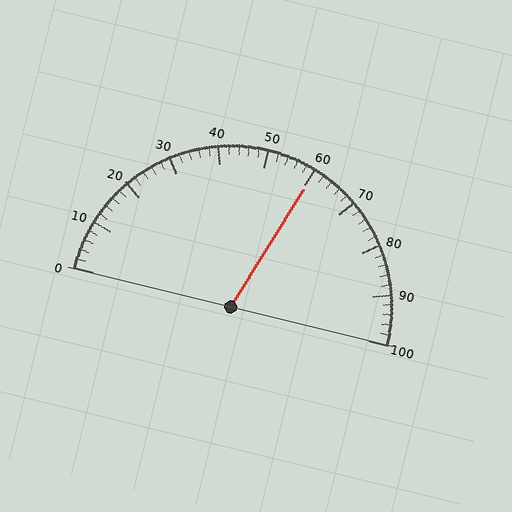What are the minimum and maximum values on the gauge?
The gauge ranges from 0 to 100.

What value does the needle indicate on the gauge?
The needle indicates approximately 60.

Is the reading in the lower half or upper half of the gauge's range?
The reading is in the upper half of the range (0 to 100).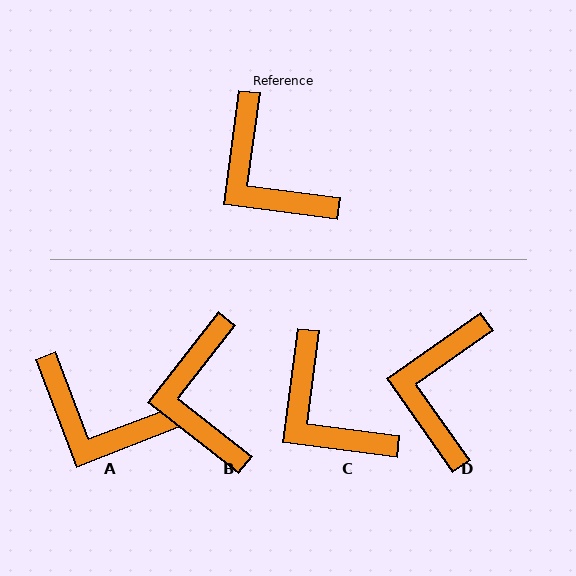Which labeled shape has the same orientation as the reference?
C.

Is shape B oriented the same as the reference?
No, it is off by about 30 degrees.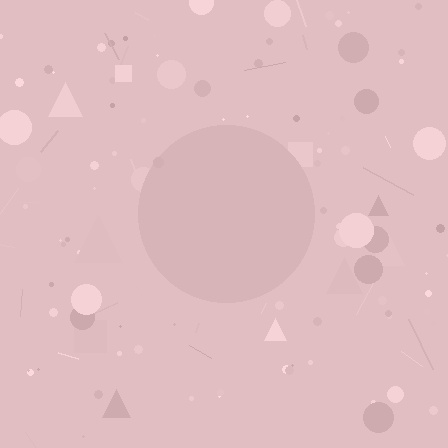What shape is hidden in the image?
A circle is hidden in the image.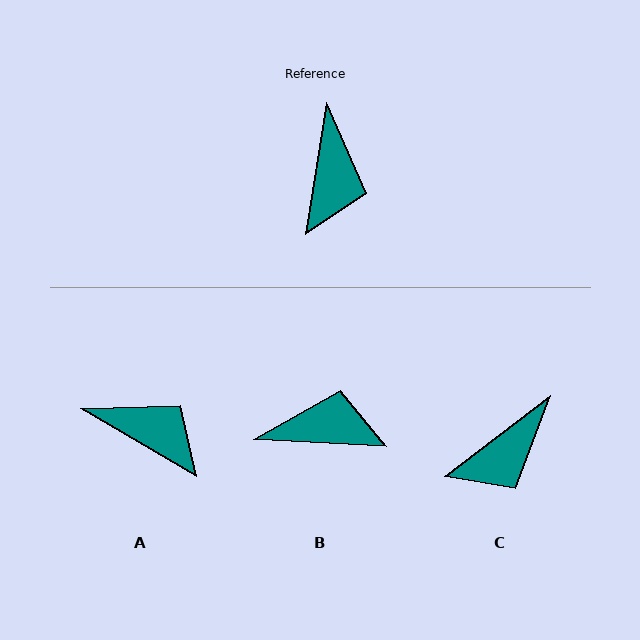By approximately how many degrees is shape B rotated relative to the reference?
Approximately 96 degrees counter-clockwise.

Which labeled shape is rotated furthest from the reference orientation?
B, about 96 degrees away.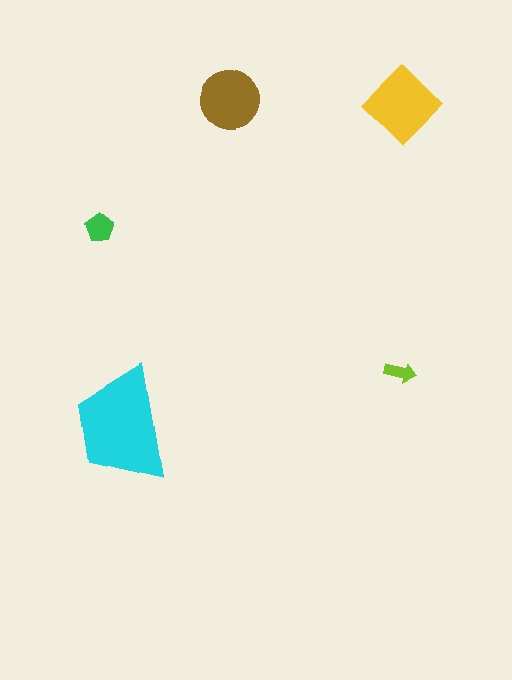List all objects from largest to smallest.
The cyan trapezoid, the yellow diamond, the brown circle, the green pentagon, the lime arrow.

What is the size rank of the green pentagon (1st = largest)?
4th.